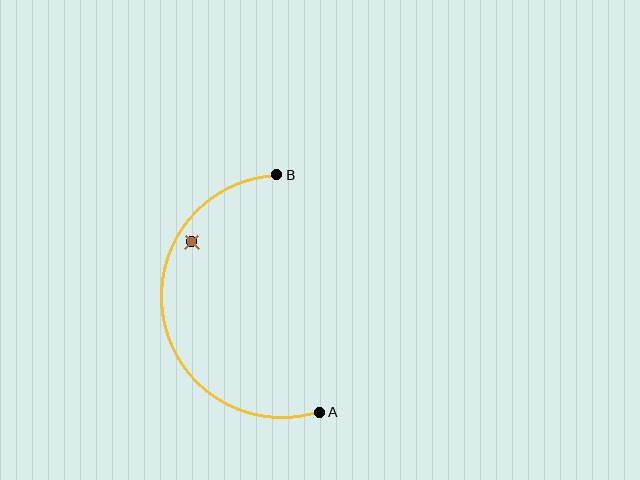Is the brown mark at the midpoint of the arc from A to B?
No — the brown mark does not lie on the arc at all. It sits slightly inside the curve.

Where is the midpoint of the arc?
The arc midpoint is the point on the curve farthest from the straight line joining A and B. It sits to the left of that line.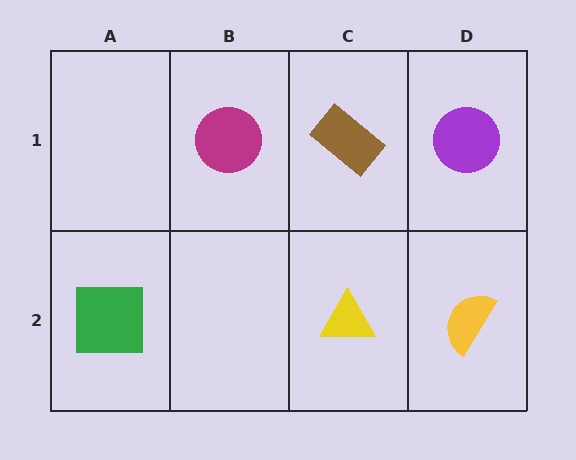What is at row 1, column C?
A brown rectangle.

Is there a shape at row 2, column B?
No, that cell is empty.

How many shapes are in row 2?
3 shapes.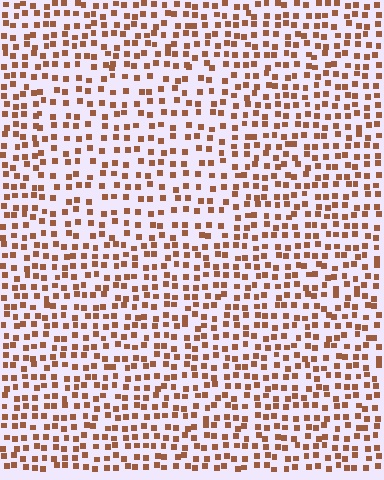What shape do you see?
I see a rectangle.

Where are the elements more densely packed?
The elements are more densely packed outside the rectangle boundary.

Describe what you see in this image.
The image contains small brown elements arranged at two different densities. A rectangle-shaped region is visible where the elements are less densely packed than the surrounding area.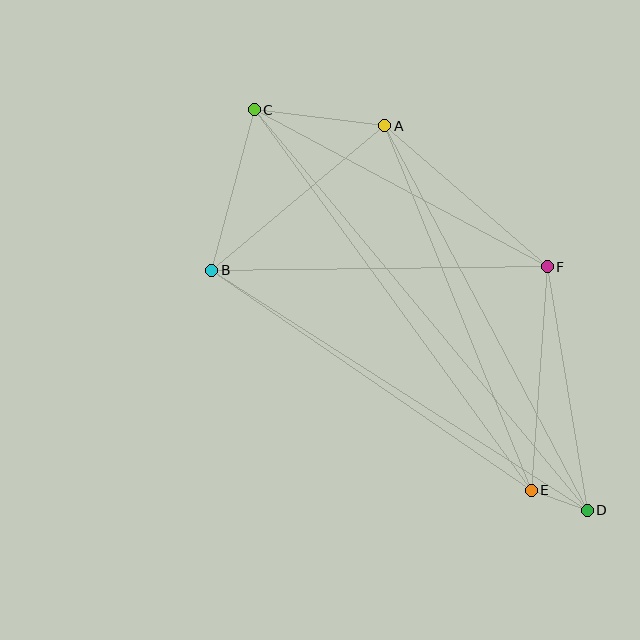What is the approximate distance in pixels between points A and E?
The distance between A and E is approximately 393 pixels.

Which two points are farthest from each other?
Points C and D are farthest from each other.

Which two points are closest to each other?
Points D and E are closest to each other.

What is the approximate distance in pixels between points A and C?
The distance between A and C is approximately 132 pixels.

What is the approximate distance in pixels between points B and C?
The distance between B and C is approximately 166 pixels.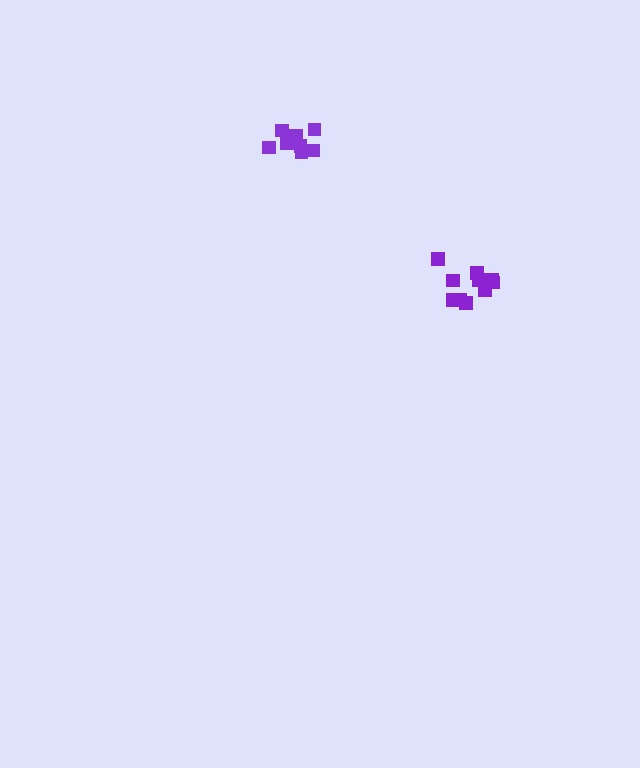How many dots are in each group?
Group 1: 10 dots, Group 2: 9 dots (19 total).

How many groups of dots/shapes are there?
There are 2 groups.